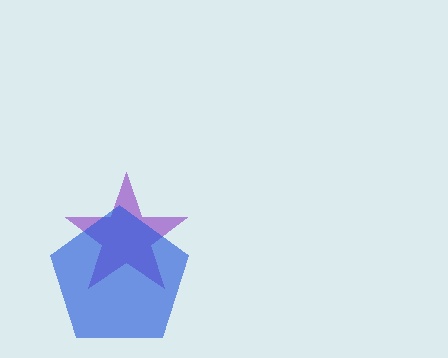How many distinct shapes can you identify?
There are 2 distinct shapes: a purple star, a blue pentagon.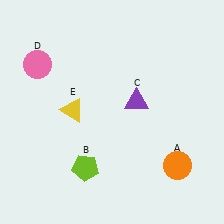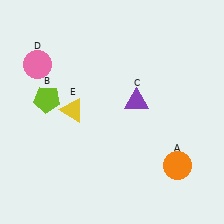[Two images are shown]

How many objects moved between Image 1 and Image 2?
1 object moved between the two images.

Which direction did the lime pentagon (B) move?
The lime pentagon (B) moved up.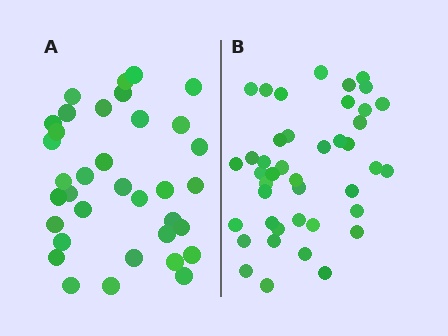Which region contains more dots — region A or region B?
Region B (the right region) has more dots.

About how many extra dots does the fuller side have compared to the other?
Region B has roughly 8 or so more dots than region A.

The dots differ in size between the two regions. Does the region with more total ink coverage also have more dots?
No. Region A has more total ink coverage because its dots are larger, but region B actually contains more individual dots. Total area can be misleading — the number of items is what matters here.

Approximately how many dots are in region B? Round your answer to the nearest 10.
About 40 dots. (The exact count is 42, which rounds to 40.)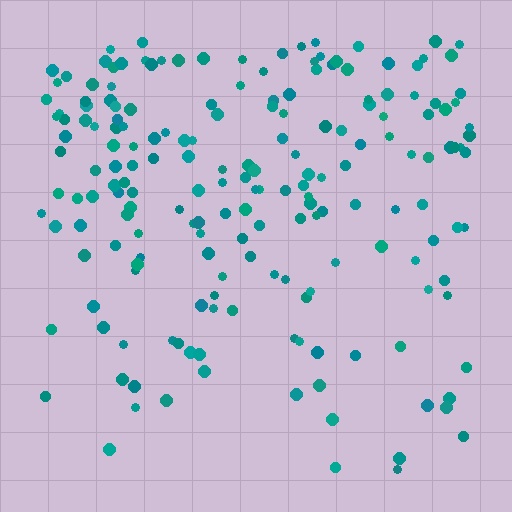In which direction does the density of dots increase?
From bottom to top, with the top side densest.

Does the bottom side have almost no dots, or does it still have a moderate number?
Still a moderate number, just noticeably fewer than the top.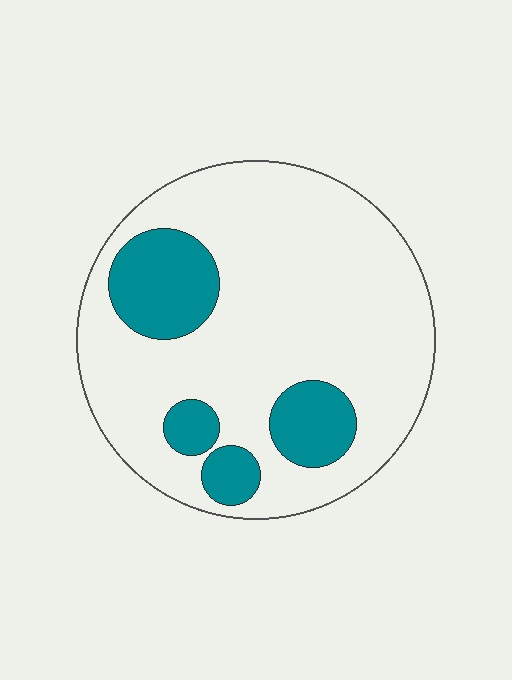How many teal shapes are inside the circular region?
4.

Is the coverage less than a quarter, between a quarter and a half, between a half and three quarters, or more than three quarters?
Less than a quarter.